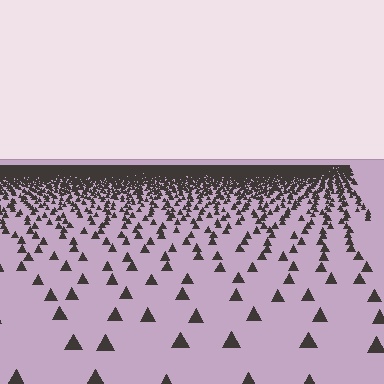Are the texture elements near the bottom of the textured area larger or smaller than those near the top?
Larger. Near the bottom, elements are closer to the viewer and appear at a bigger on-screen size.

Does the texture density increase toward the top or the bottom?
Density increases toward the top.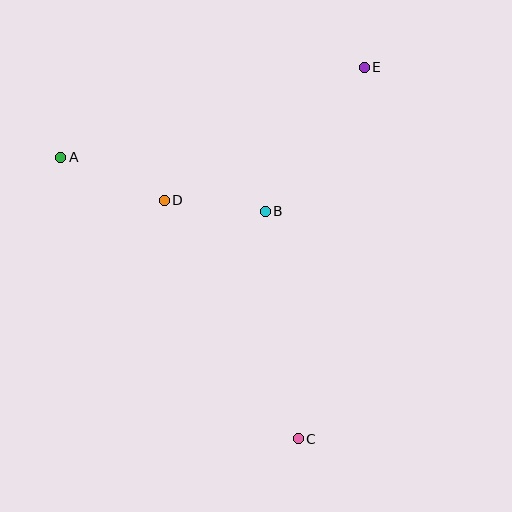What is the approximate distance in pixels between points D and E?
The distance between D and E is approximately 240 pixels.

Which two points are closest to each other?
Points B and D are closest to each other.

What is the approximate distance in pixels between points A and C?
The distance between A and C is approximately 368 pixels.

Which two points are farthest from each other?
Points C and E are farthest from each other.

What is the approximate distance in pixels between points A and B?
The distance between A and B is approximately 211 pixels.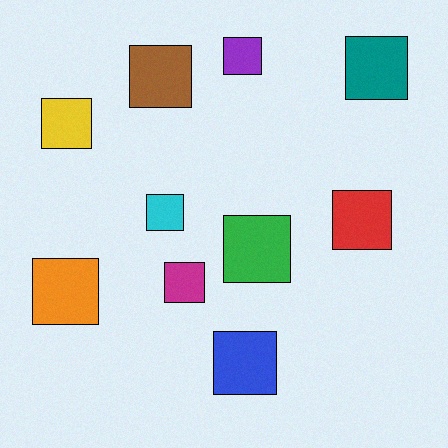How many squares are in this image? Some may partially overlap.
There are 10 squares.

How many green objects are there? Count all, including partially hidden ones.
There is 1 green object.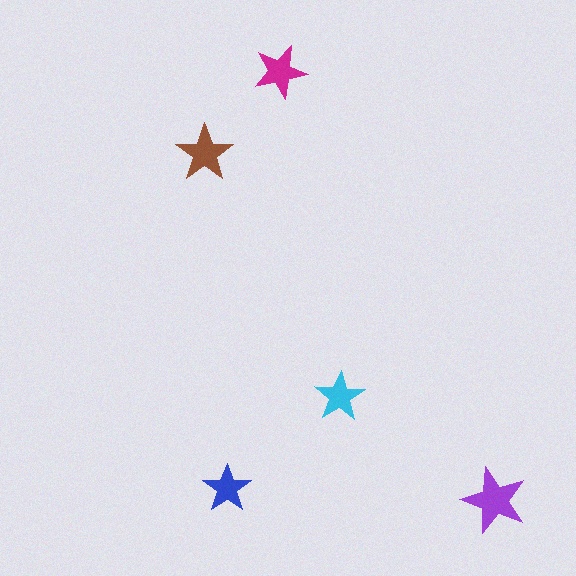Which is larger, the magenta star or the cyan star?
The magenta one.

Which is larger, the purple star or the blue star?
The purple one.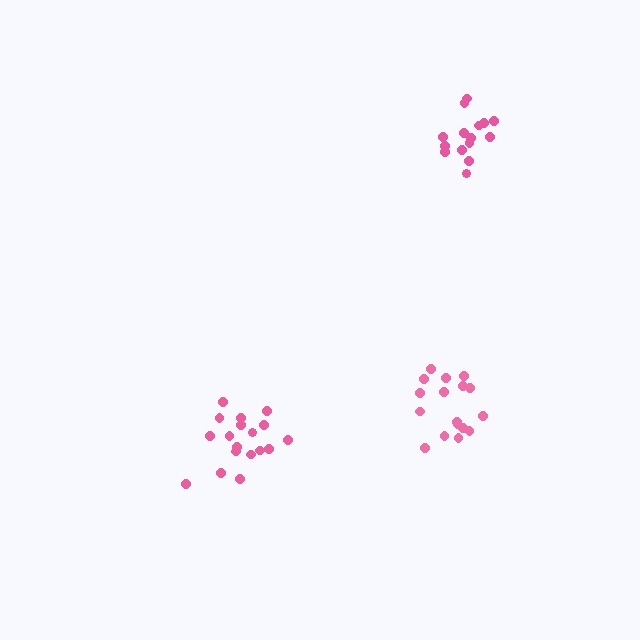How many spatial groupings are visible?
There are 3 spatial groupings.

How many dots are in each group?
Group 1: 17 dots, Group 2: 16 dots, Group 3: 18 dots (51 total).